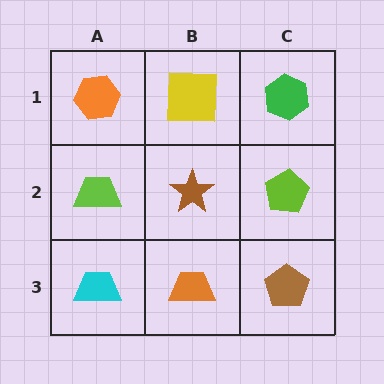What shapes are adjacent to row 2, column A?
An orange hexagon (row 1, column A), a cyan trapezoid (row 3, column A), a brown star (row 2, column B).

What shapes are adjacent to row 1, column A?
A lime trapezoid (row 2, column A), a yellow square (row 1, column B).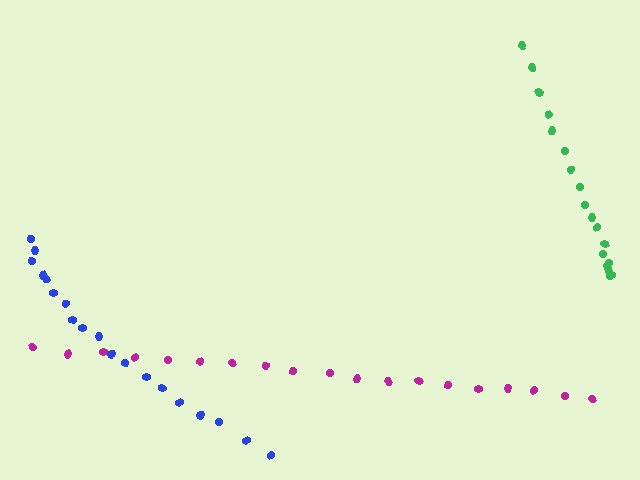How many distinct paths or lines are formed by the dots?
There are 3 distinct paths.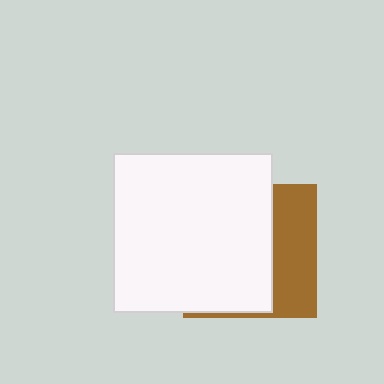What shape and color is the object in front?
The object in front is a white square.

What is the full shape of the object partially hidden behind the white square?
The partially hidden object is a brown square.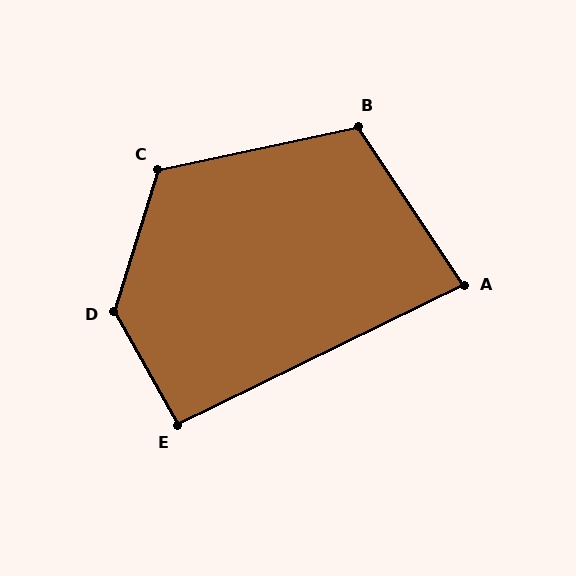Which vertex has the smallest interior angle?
A, at approximately 82 degrees.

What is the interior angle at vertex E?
Approximately 94 degrees (approximately right).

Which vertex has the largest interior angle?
D, at approximately 133 degrees.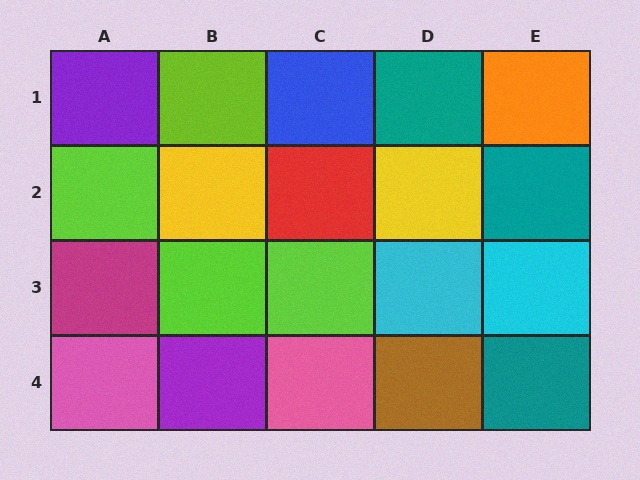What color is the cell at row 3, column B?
Lime.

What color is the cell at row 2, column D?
Yellow.